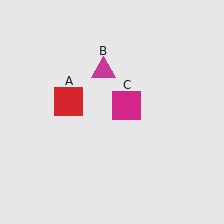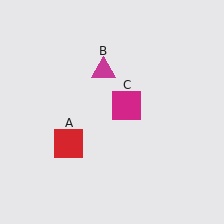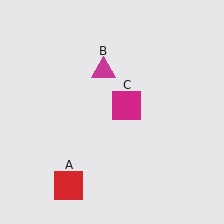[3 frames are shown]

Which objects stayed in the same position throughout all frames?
Magenta triangle (object B) and magenta square (object C) remained stationary.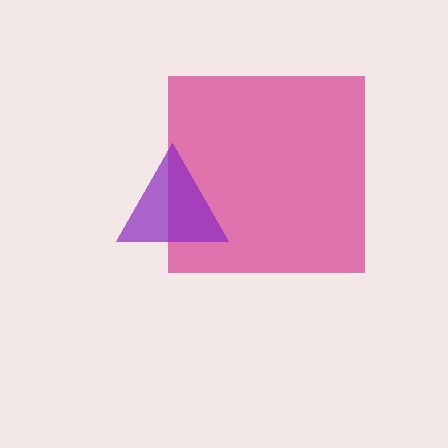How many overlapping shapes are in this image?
There are 2 overlapping shapes in the image.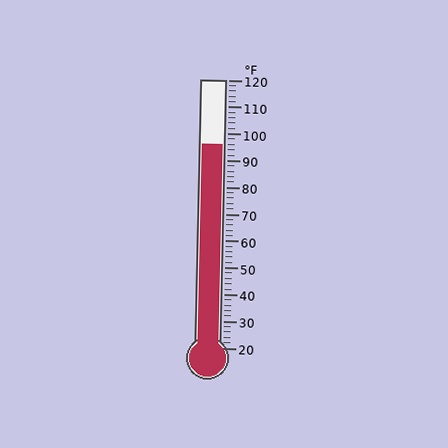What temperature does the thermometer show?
The thermometer shows approximately 96°F.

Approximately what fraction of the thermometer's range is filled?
The thermometer is filled to approximately 75% of its range.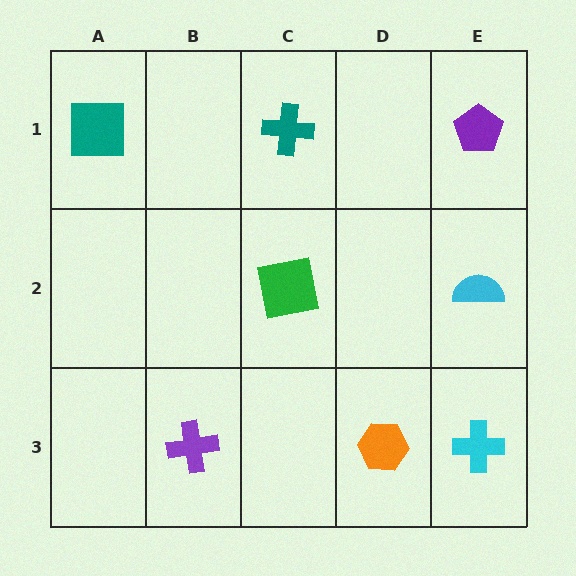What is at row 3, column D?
An orange hexagon.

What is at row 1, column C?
A teal cross.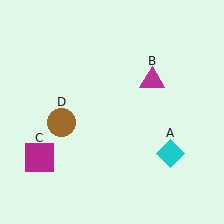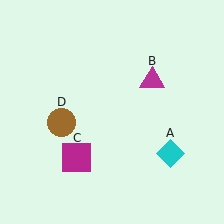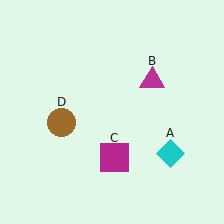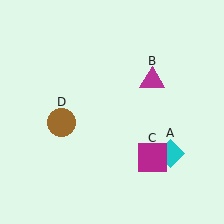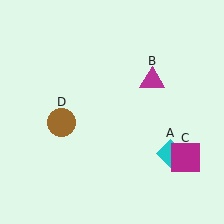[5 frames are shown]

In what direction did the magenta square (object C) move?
The magenta square (object C) moved right.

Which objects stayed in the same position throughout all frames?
Cyan diamond (object A) and magenta triangle (object B) and brown circle (object D) remained stationary.